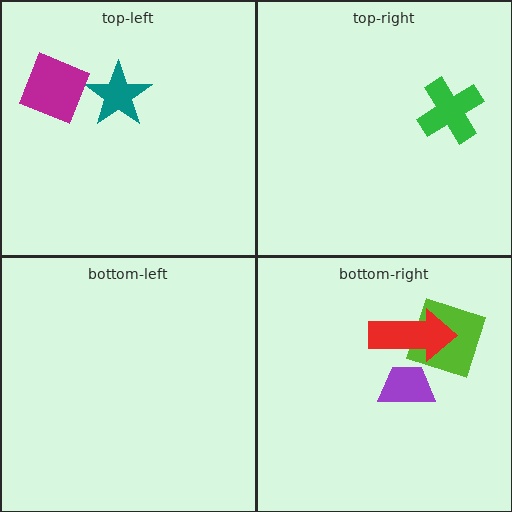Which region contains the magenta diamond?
The top-left region.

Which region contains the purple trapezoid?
The bottom-right region.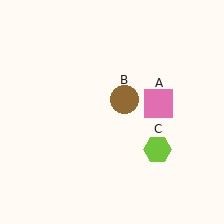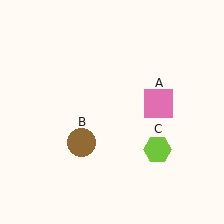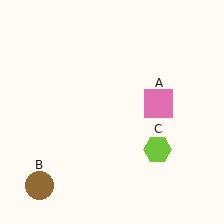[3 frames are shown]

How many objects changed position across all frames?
1 object changed position: brown circle (object B).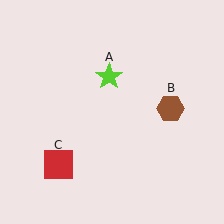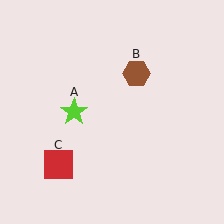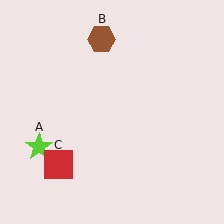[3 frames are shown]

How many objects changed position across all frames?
2 objects changed position: lime star (object A), brown hexagon (object B).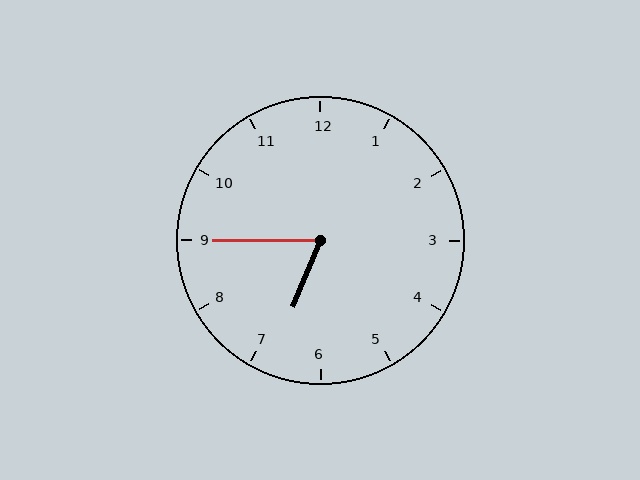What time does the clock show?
6:45.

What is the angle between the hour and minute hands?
Approximately 68 degrees.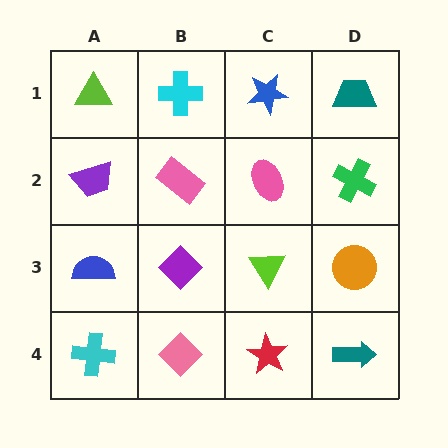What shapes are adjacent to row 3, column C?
A pink ellipse (row 2, column C), a red star (row 4, column C), a purple diamond (row 3, column B), an orange circle (row 3, column D).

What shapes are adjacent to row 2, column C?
A blue star (row 1, column C), a lime triangle (row 3, column C), a pink rectangle (row 2, column B), a green cross (row 2, column D).